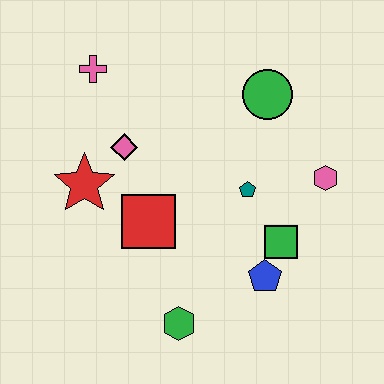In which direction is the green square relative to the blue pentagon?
The green square is above the blue pentagon.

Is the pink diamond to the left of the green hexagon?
Yes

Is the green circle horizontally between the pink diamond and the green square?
Yes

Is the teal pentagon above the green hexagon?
Yes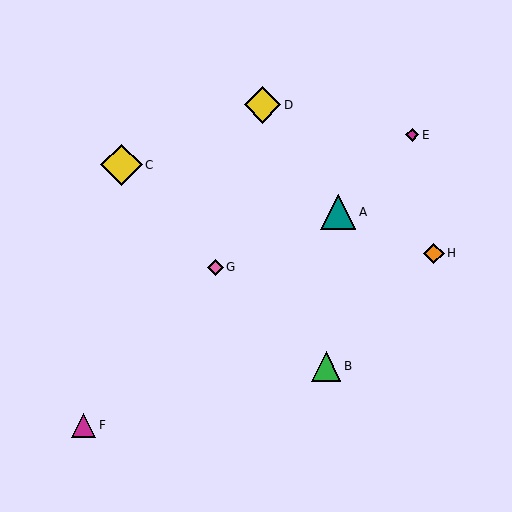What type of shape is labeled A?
Shape A is a teal triangle.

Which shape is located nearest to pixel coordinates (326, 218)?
The teal triangle (labeled A) at (338, 212) is nearest to that location.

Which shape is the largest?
The yellow diamond (labeled C) is the largest.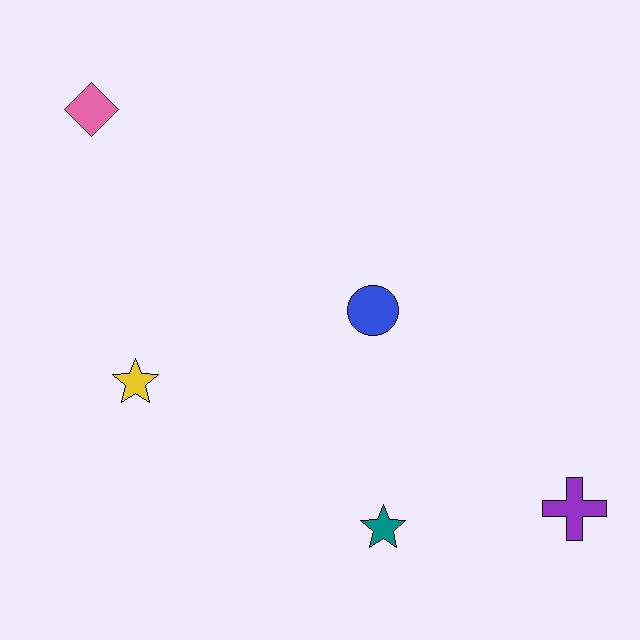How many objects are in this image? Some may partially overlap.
There are 5 objects.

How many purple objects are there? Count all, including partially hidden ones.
There is 1 purple object.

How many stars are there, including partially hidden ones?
There are 2 stars.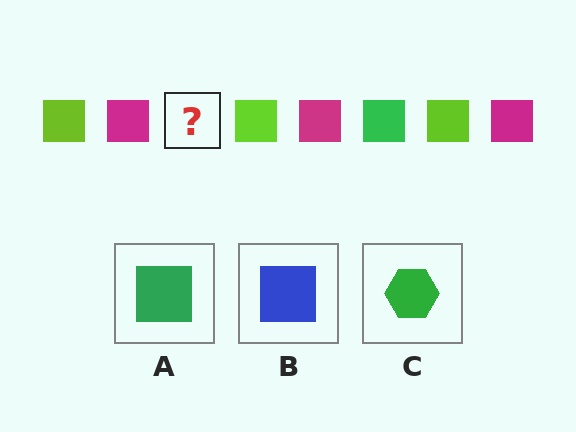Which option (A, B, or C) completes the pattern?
A.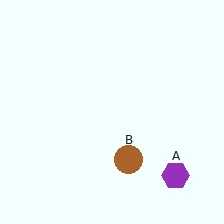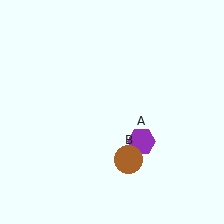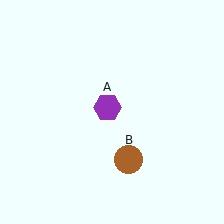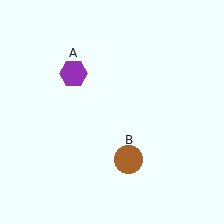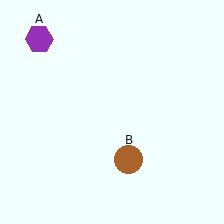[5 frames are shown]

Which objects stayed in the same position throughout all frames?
Brown circle (object B) remained stationary.